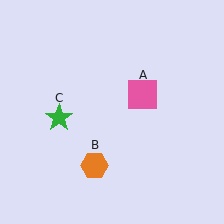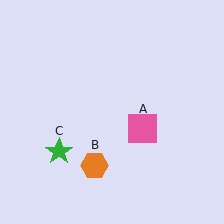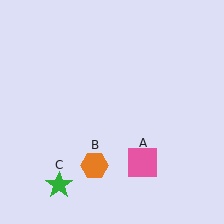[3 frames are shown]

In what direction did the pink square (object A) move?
The pink square (object A) moved down.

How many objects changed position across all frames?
2 objects changed position: pink square (object A), green star (object C).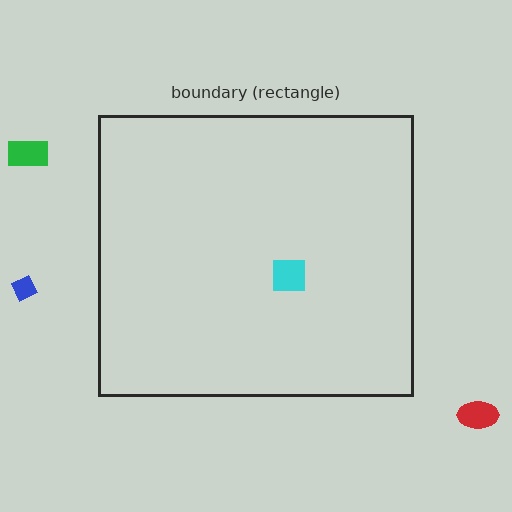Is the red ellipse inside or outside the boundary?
Outside.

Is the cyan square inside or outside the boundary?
Inside.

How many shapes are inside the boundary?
1 inside, 3 outside.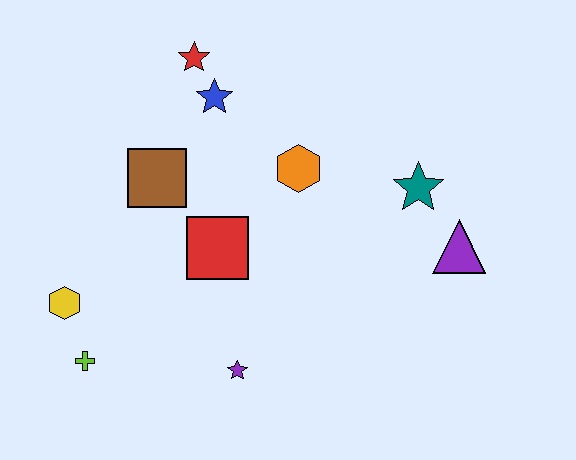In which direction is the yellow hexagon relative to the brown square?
The yellow hexagon is below the brown square.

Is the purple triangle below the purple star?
No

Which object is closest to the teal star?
The purple triangle is closest to the teal star.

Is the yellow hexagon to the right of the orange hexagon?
No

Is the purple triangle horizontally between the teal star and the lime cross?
No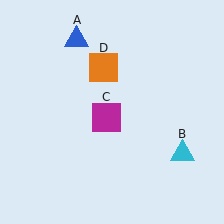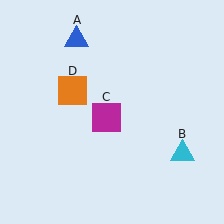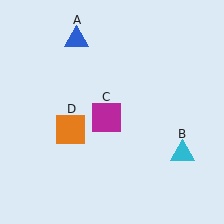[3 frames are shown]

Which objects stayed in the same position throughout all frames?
Blue triangle (object A) and cyan triangle (object B) and magenta square (object C) remained stationary.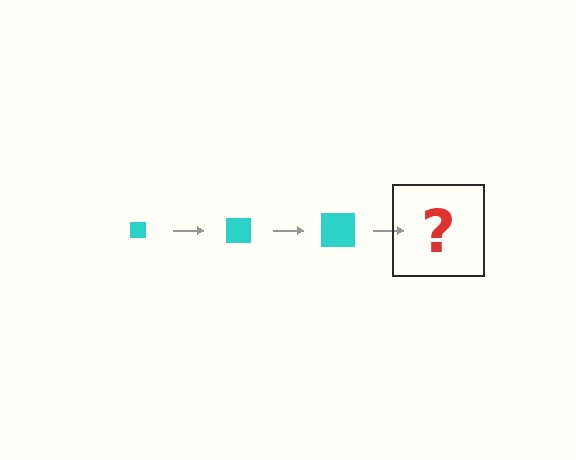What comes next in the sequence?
The next element should be a cyan square, larger than the previous one.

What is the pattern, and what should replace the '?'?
The pattern is that the square gets progressively larger each step. The '?' should be a cyan square, larger than the previous one.